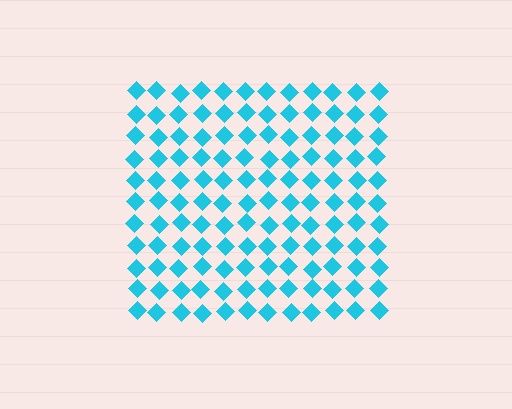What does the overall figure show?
The overall figure shows a square.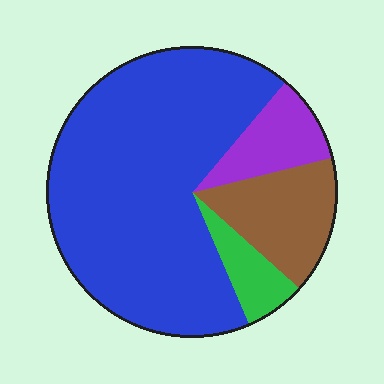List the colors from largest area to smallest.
From largest to smallest: blue, brown, purple, green.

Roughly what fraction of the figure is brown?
Brown takes up less than a quarter of the figure.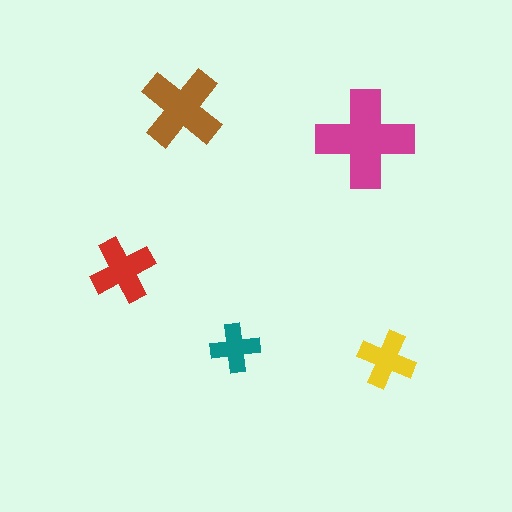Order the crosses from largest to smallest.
the magenta one, the brown one, the red one, the yellow one, the teal one.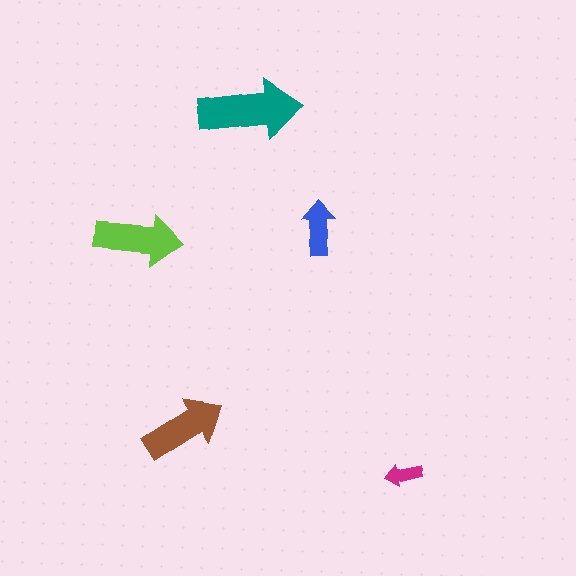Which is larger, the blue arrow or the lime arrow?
The lime one.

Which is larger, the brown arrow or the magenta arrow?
The brown one.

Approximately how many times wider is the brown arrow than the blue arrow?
About 1.5 times wider.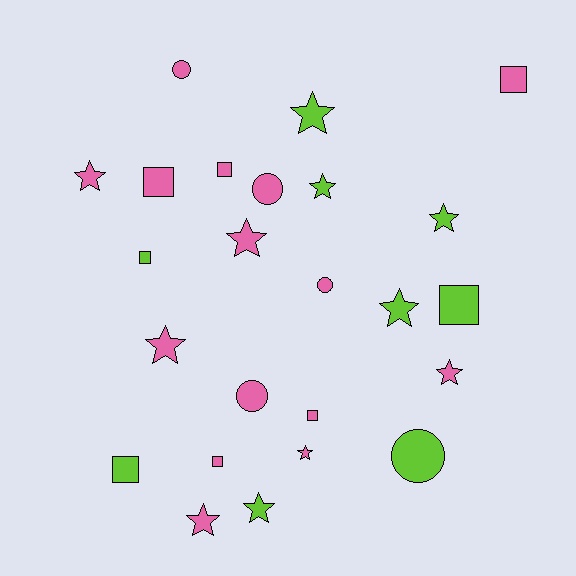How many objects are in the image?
There are 24 objects.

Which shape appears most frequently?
Star, with 11 objects.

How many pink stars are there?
There are 6 pink stars.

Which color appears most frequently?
Pink, with 15 objects.